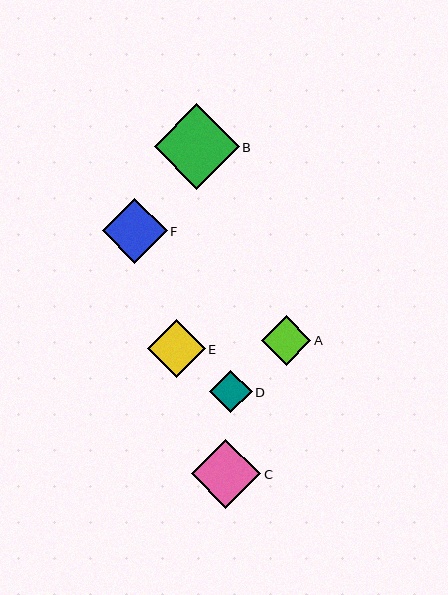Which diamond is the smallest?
Diamond D is the smallest with a size of approximately 42 pixels.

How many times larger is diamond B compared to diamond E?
Diamond B is approximately 1.5 times the size of diamond E.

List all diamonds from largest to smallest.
From largest to smallest: B, C, F, E, A, D.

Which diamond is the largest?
Diamond B is the largest with a size of approximately 85 pixels.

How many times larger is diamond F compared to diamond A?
Diamond F is approximately 1.3 times the size of diamond A.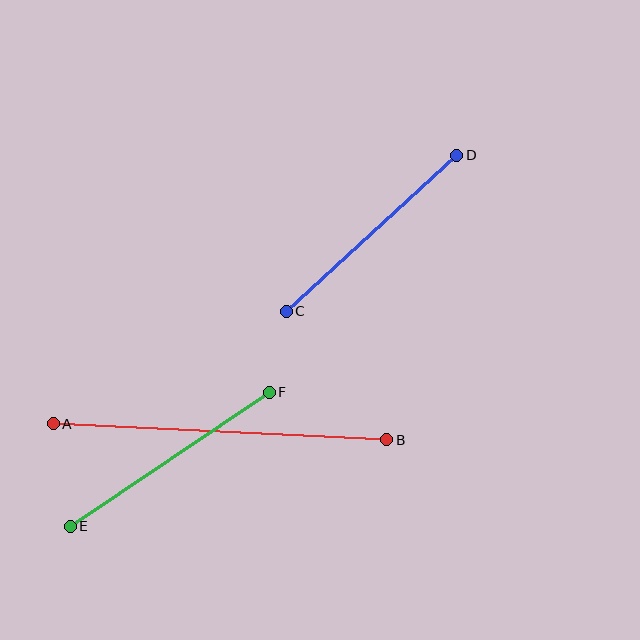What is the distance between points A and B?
The distance is approximately 334 pixels.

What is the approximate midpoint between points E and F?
The midpoint is at approximately (170, 459) pixels.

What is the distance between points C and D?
The distance is approximately 231 pixels.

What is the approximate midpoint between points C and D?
The midpoint is at approximately (371, 233) pixels.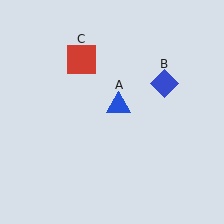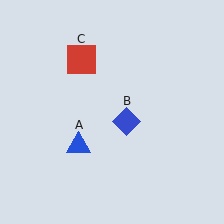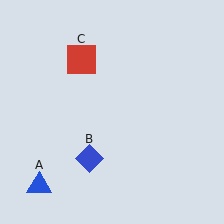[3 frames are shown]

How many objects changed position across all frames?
2 objects changed position: blue triangle (object A), blue diamond (object B).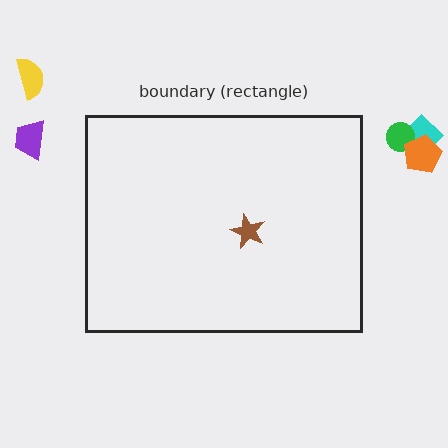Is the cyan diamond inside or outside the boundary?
Outside.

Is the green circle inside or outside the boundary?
Outside.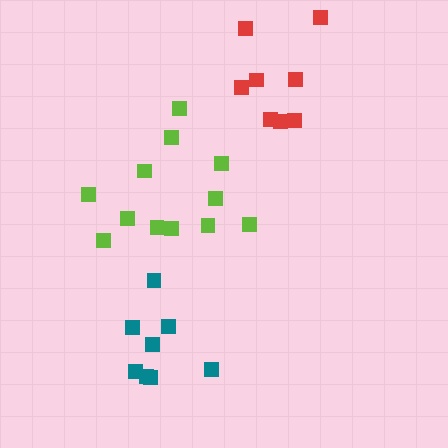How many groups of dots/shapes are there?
There are 3 groups.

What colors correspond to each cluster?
The clusters are colored: lime, red, teal.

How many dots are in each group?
Group 1: 12 dots, Group 2: 8 dots, Group 3: 8 dots (28 total).